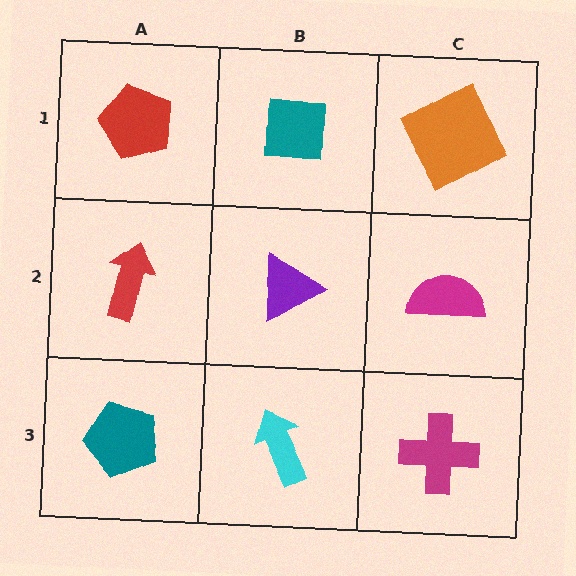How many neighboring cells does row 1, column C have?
2.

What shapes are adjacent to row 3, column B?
A purple triangle (row 2, column B), a teal pentagon (row 3, column A), a magenta cross (row 3, column C).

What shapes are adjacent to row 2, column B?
A teal square (row 1, column B), a cyan arrow (row 3, column B), a red arrow (row 2, column A), a magenta semicircle (row 2, column C).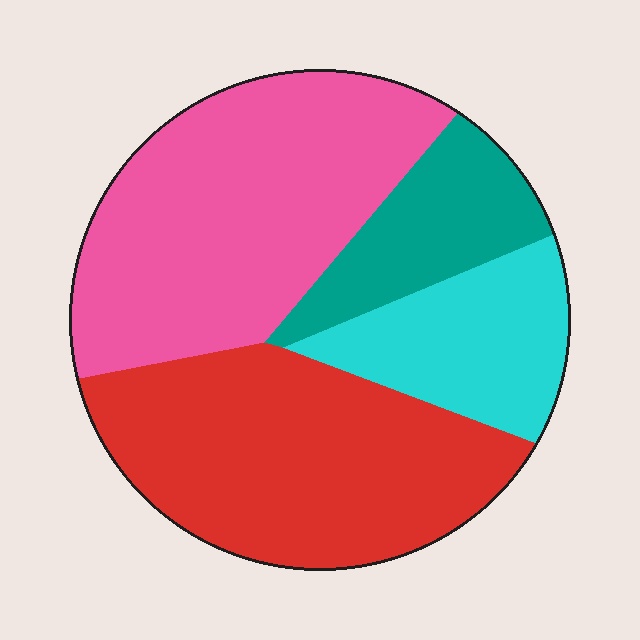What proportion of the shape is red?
Red takes up about one third (1/3) of the shape.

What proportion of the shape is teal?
Teal covers about 15% of the shape.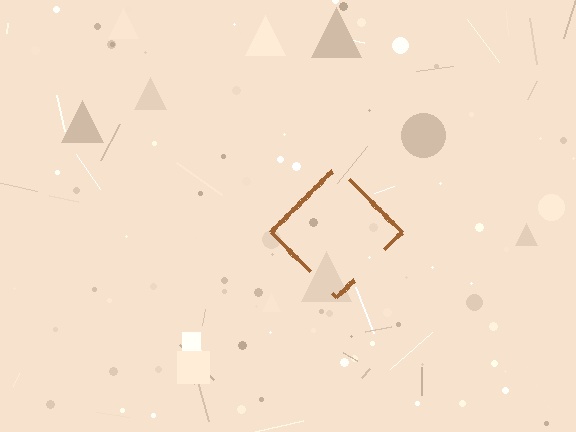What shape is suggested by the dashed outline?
The dashed outline suggests a diamond.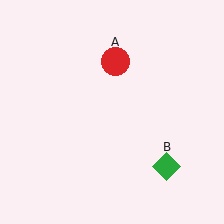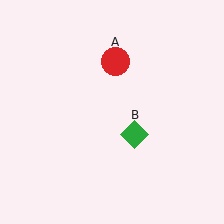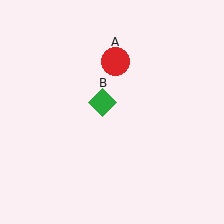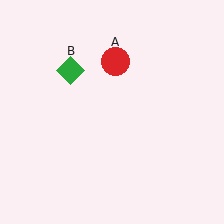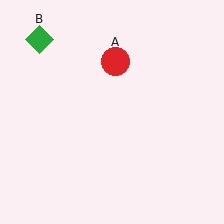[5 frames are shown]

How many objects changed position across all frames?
1 object changed position: green diamond (object B).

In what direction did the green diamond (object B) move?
The green diamond (object B) moved up and to the left.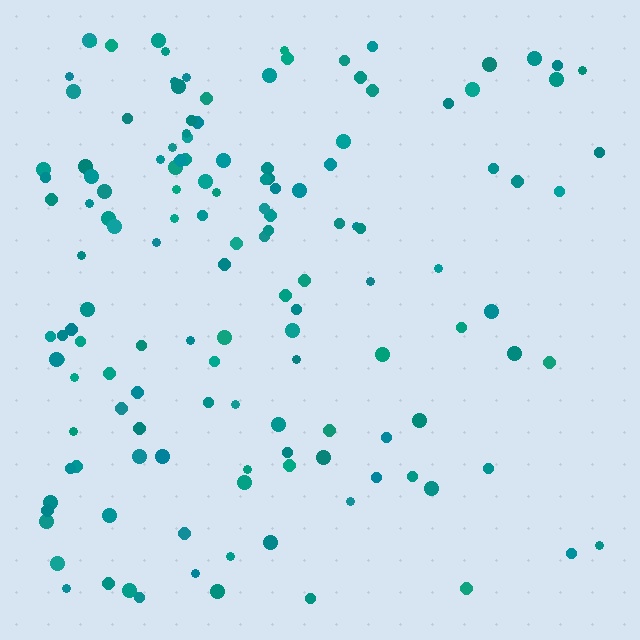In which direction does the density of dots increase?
From right to left, with the left side densest.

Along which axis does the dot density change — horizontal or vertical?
Horizontal.